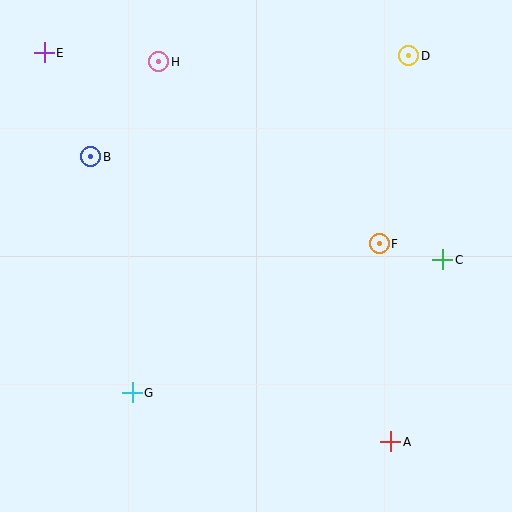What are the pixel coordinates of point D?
Point D is at (409, 56).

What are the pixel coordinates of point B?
Point B is at (91, 157).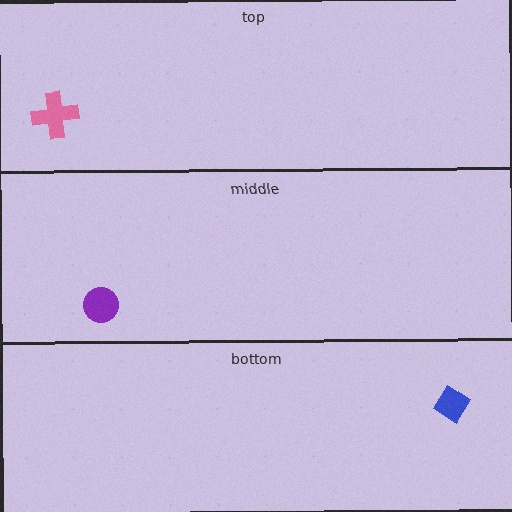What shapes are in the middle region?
The purple circle.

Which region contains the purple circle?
The middle region.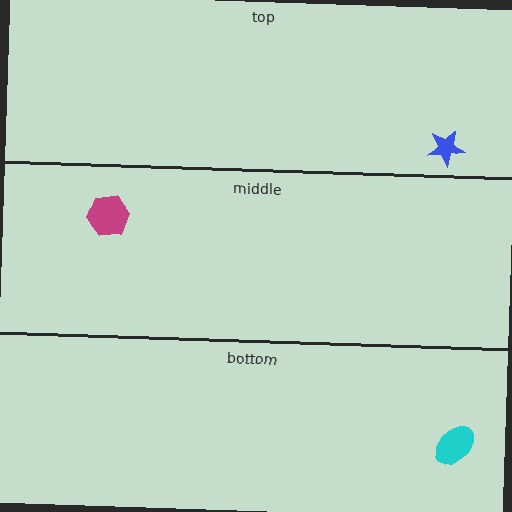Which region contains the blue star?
The top region.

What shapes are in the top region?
The blue star.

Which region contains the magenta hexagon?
The middle region.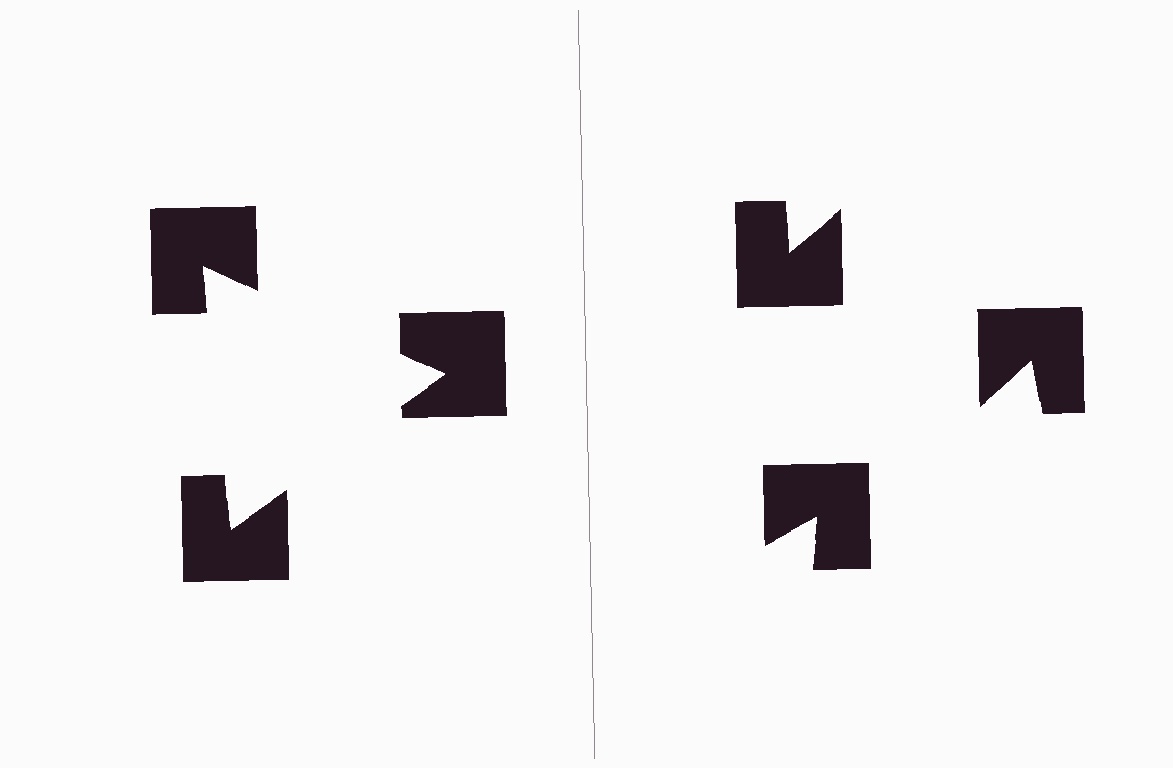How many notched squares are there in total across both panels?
6 — 3 on each side.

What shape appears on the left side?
An illusory triangle.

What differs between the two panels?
The notched squares are positioned identically on both sides; only the wedge orientations differ. On the left they align to a triangle; on the right they are misaligned.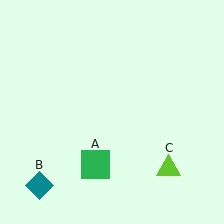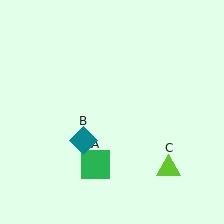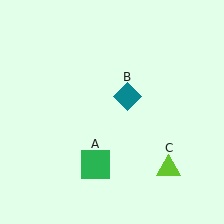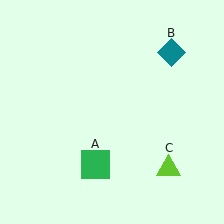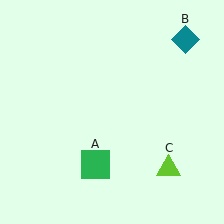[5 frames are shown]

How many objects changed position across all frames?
1 object changed position: teal diamond (object B).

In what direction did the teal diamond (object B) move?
The teal diamond (object B) moved up and to the right.